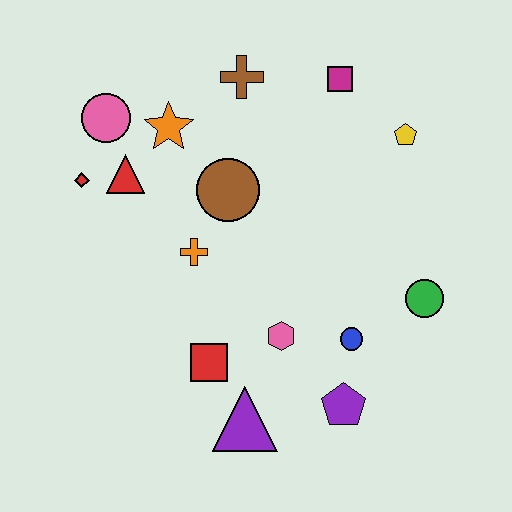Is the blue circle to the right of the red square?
Yes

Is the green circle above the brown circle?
No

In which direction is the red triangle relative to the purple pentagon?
The red triangle is above the purple pentagon.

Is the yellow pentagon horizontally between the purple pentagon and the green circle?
Yes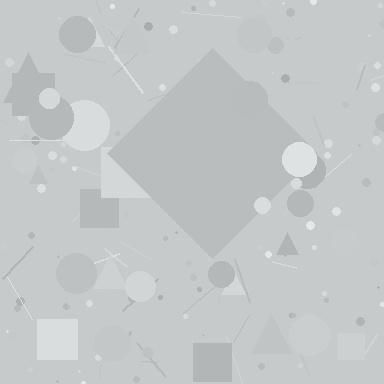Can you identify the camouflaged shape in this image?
The camouflaged shape is a diamond.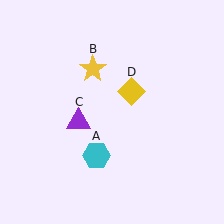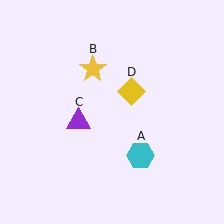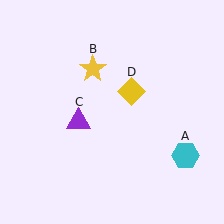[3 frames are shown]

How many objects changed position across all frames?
1 object changed position: cyan hexagon (object A).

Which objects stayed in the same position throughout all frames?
Yellow star (object B) and purple triangle (object C) and yellow diamond (object D) remained stationary.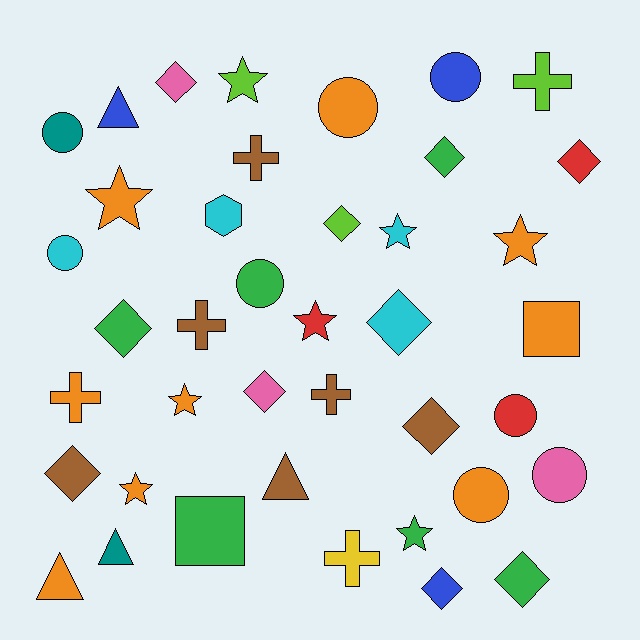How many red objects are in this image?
There are 3 red objects.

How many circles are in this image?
There are 8 circles.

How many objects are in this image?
There are 40 objects.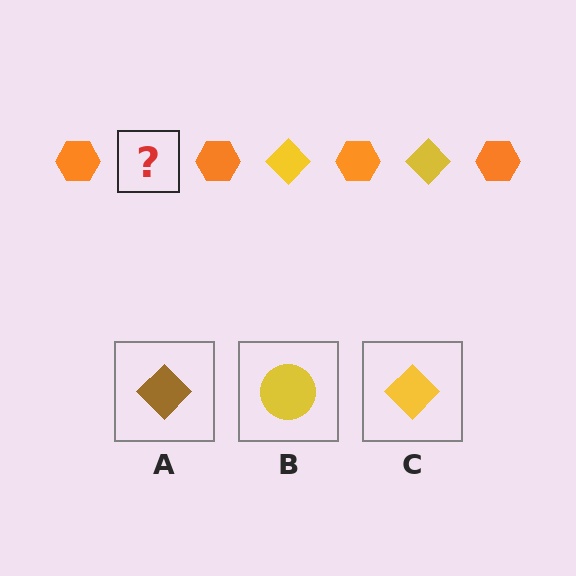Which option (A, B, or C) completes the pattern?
C.